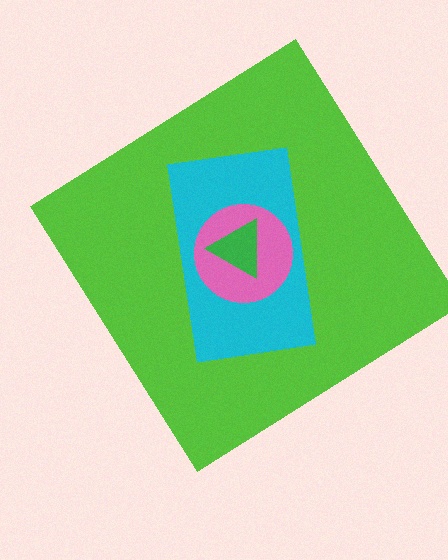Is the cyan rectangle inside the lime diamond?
Yes.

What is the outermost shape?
The lime diamond.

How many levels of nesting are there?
4.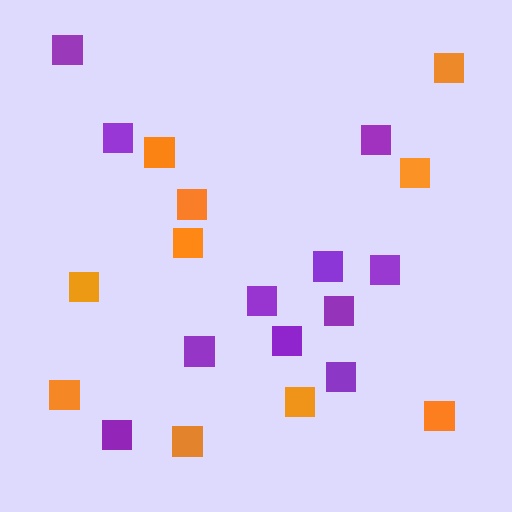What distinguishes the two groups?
There are 2 groups: one group of orange squares (10) and one group of purple squares (11).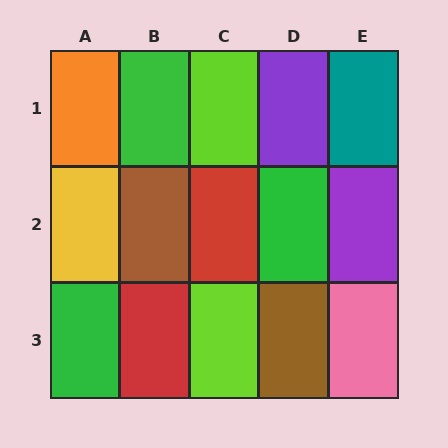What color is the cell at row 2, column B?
Brown.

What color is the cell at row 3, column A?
Green.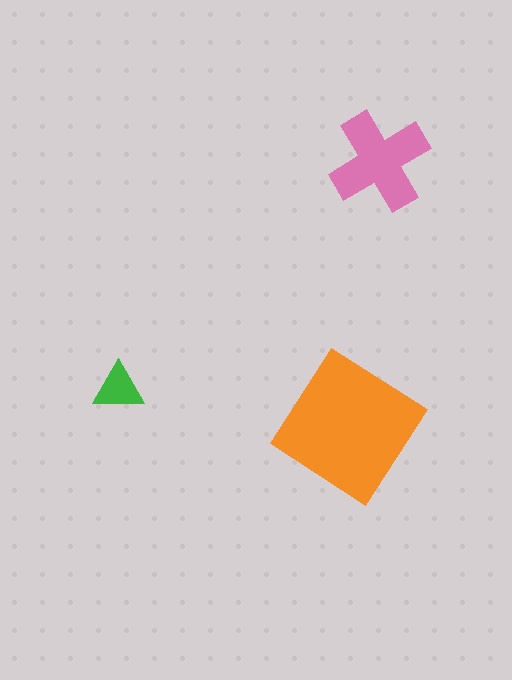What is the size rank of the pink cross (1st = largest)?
2nd.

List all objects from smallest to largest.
The green triangle, the pink cross, the orange diamond.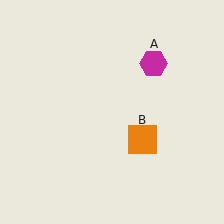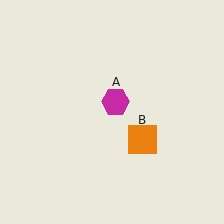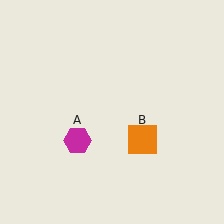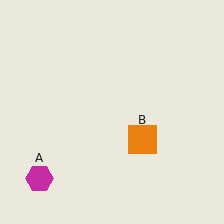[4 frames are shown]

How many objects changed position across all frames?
1 object changed position: magenta hexagon (object A).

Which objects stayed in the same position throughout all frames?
Orange square (object B) remained stationary.